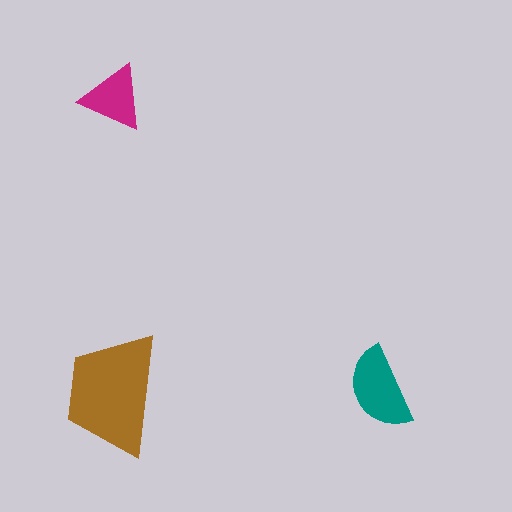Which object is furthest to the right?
The teal semicircle is rightmost.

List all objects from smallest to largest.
The magenta triangle, the teal semicircle, the brown trapezoid.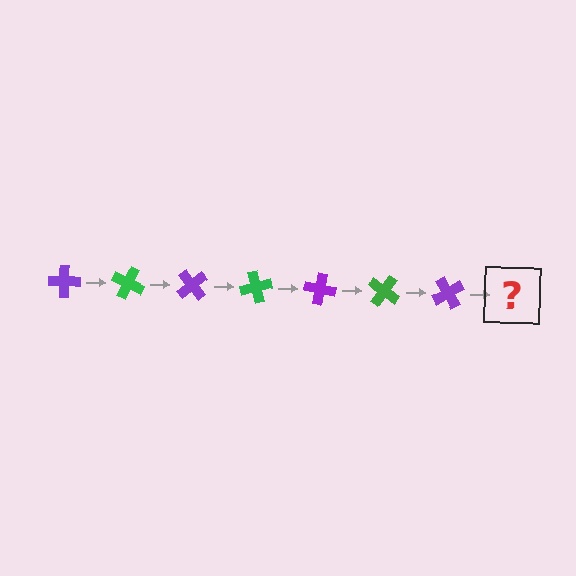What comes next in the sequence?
The next element should be a green cross, rotated 175 degrees from the start.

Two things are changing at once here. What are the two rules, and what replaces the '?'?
The two rules are that it rotates 25 degrees each step and the color cycles through purple and green. The '?' should be a green cross, rotated 175 degrees from the start.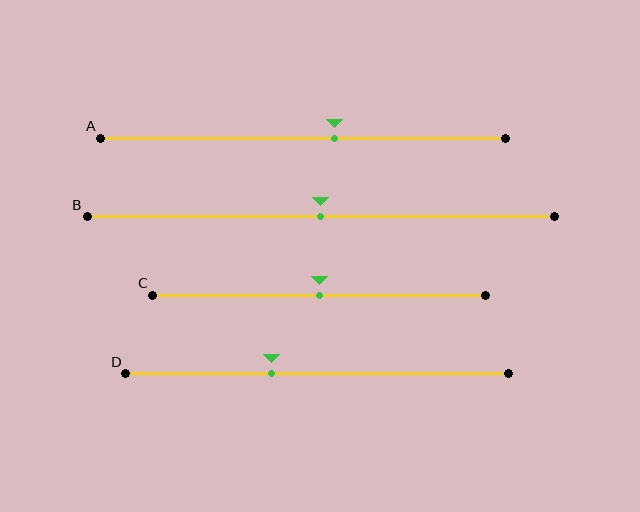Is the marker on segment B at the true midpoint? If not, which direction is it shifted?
Yes, the marker on segment B is at the true midpoint.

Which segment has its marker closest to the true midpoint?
Segment B has its marker closest to the true midpoint.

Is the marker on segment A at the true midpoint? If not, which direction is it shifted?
No, the marker on segment A is shifted to the right by about 8% of the segment length.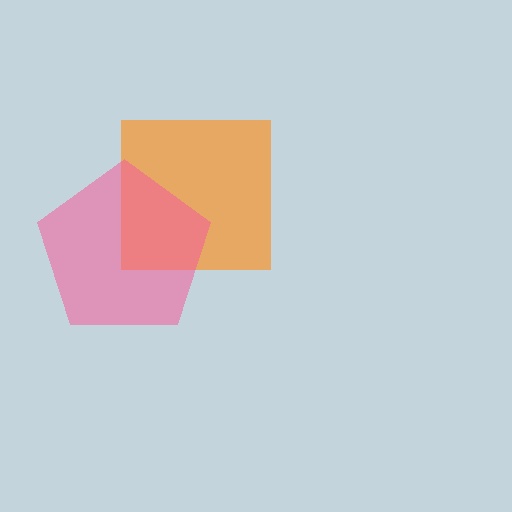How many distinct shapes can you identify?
There are 2 distinct shapes: an orange square, a pink pentagon.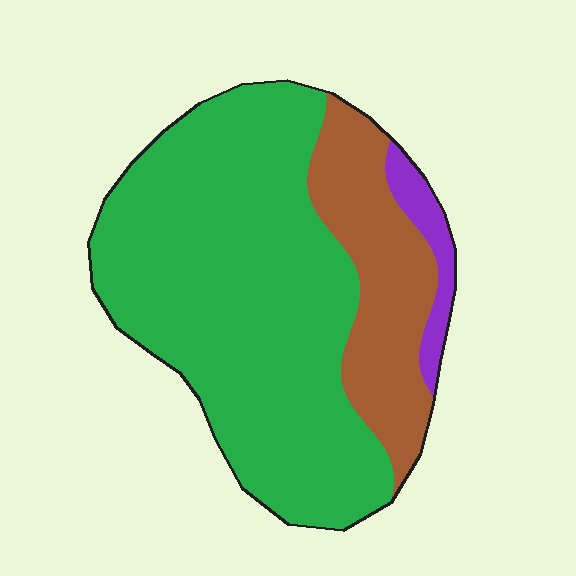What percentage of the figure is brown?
Brown covers about 25% of the figure.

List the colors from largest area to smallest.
From largest to smallest: green, brown, purple.